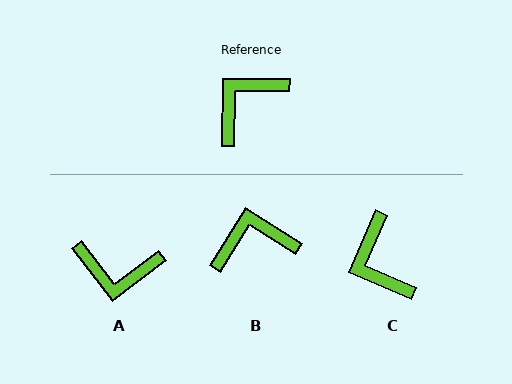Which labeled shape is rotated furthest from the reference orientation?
A, about 128 degrees away.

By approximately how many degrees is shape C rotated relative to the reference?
Approximately 67 degrees counter-clockwise.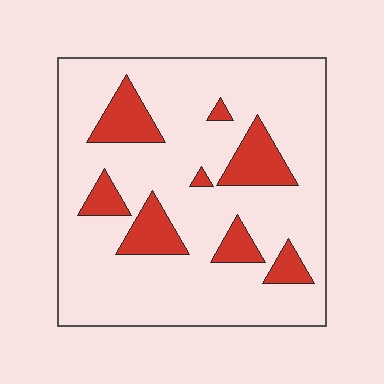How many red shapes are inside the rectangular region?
8.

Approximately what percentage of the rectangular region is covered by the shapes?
Approximately 20%.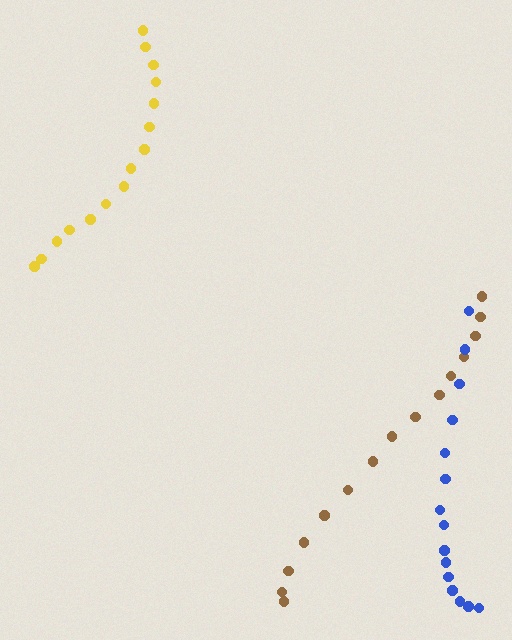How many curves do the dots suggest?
There are 3 distinct paths.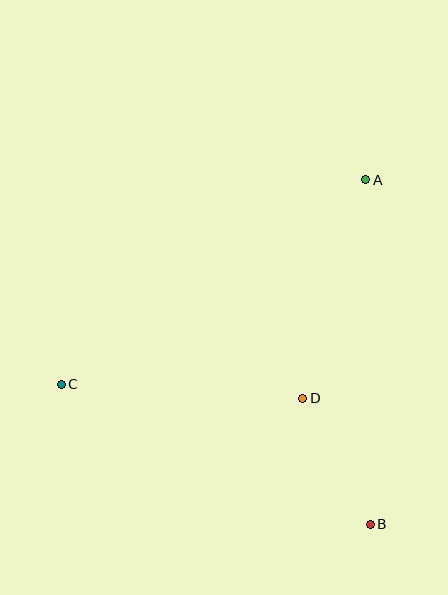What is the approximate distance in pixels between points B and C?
The distance between B and C is approximately 339 pixels.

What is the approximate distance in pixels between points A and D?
The distance between A and D is approximately 227 pixels.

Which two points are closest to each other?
Points B and D are closest to each other.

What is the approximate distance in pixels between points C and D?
The distance between C and D is approximately 242 pixels.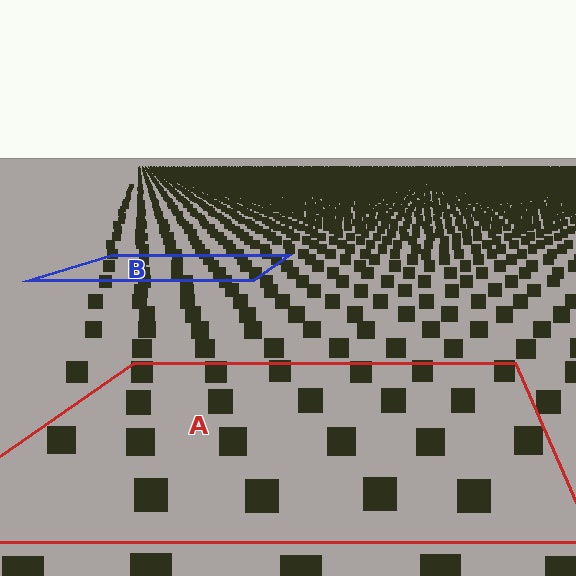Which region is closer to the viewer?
Region A is closer. The texture elements there are larger and more spread out.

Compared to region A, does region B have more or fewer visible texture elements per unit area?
Region B has more texture elements per unit area — they are packed more densely because it is farther away.